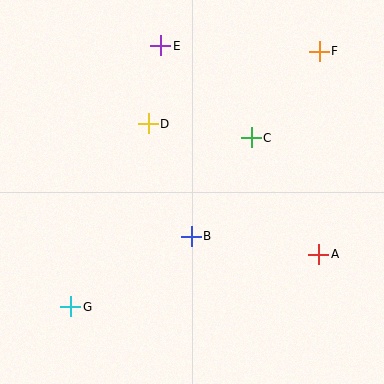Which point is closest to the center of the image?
Point B at (191, 236) is closest to the center.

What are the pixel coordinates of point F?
Point F is at (319, 51).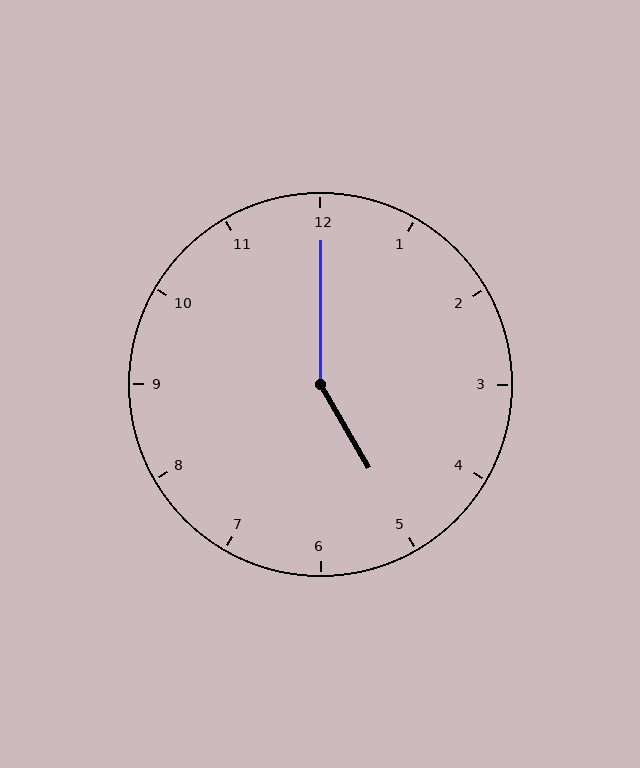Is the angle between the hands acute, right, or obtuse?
It is obtuse.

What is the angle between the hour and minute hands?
Approximately 150 degrees.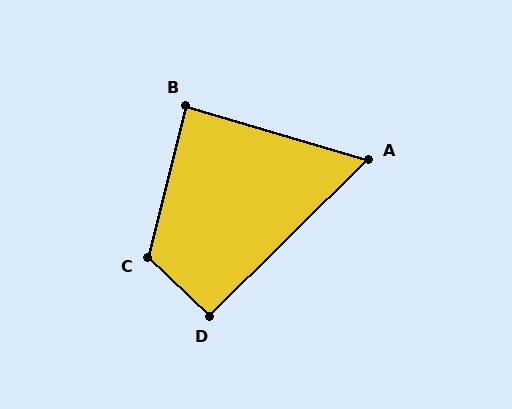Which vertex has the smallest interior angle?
A, at approximately 61 degrees.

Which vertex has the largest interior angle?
C, at approximately 119 degrees.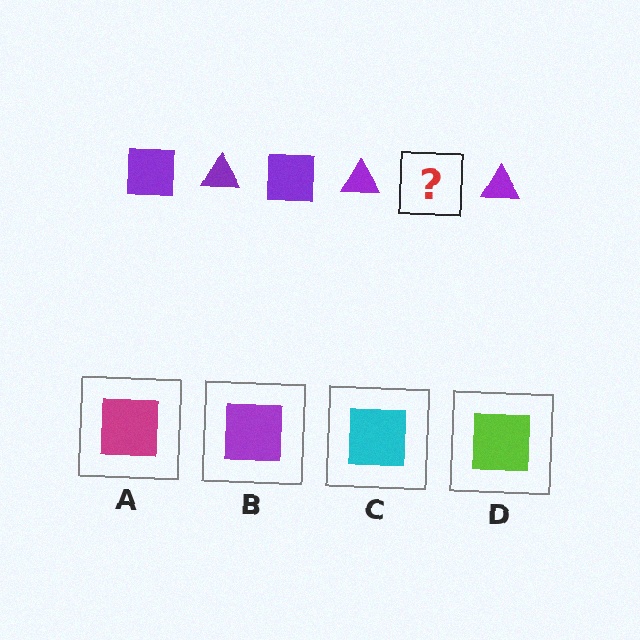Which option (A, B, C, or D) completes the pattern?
B.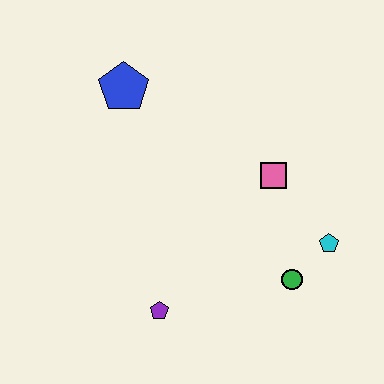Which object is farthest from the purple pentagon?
The blue pentagon is farthest from the purple pentagon.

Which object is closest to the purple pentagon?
The green circle is closest to the purple pentagon.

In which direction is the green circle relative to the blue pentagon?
The green circle is below the blue pentagon.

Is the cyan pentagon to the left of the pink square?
No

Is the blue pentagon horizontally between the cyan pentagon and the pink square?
No